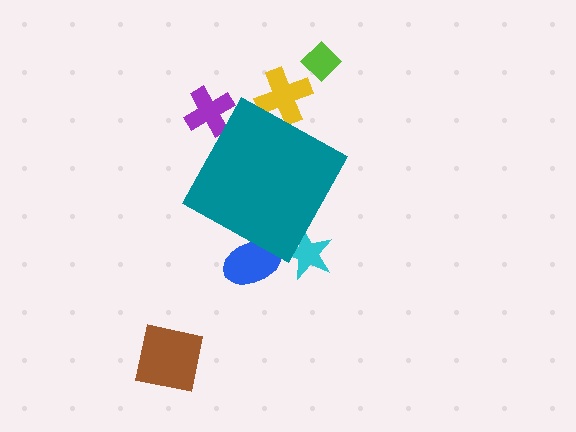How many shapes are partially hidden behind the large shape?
4 shapes are partially hidden.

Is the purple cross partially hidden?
Yes, the purple cross is partially hidden behind the teal diamond.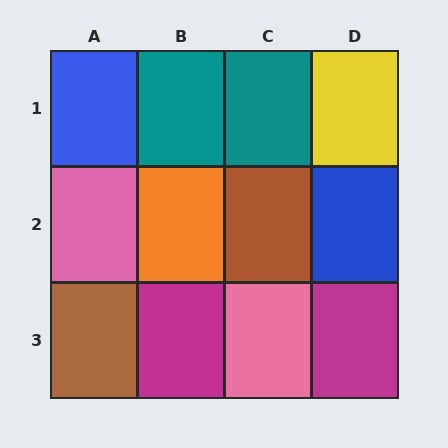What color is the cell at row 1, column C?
Teal.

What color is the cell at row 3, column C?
Pink.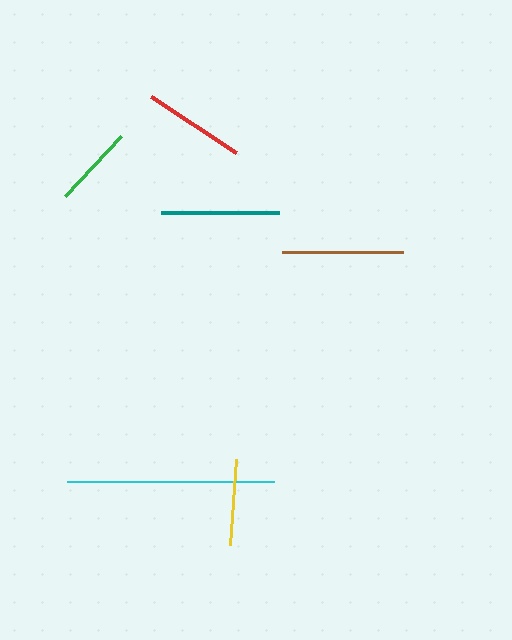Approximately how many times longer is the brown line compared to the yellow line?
The brown line is approximately 1.4 times the length of the yellow line.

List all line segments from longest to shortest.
From longest to shortest: cyan, brown, teal, red, yellow, green.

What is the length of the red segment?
The red segment is approximately 102 pixels long.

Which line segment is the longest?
The cyan line is the longest at approximately 208 pixels.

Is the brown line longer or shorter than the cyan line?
The cyan line is longer than the brown line.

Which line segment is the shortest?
The green line is the shortest at approximately 81 pixels.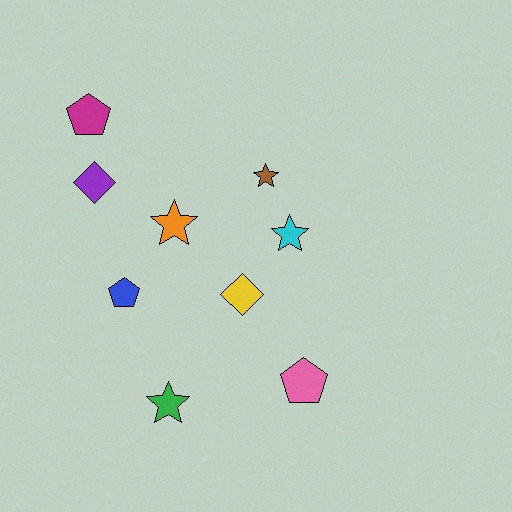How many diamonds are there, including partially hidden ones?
There are 2 diamonds.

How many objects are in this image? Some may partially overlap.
There are 9 objects.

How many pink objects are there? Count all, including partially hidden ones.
There is 1 pink object.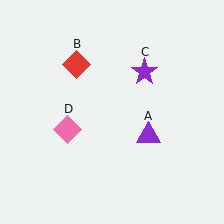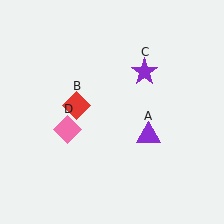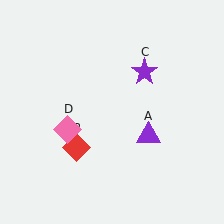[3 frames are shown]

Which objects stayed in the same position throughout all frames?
Purple triangle (object A) and purple star (object C) and pink diamond (object D) remained stationary.